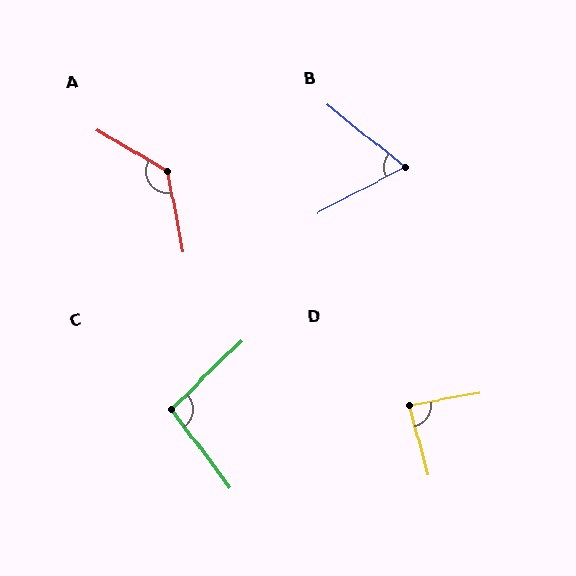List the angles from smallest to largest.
B (66°), D (86°), C (98°), A (132°).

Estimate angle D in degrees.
Approximately 86 degrees.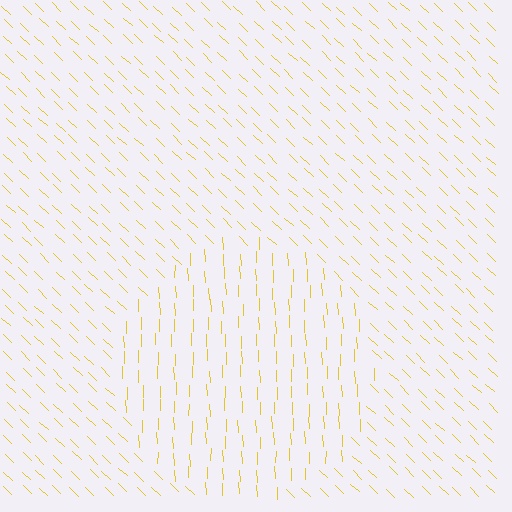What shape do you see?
I see a circle.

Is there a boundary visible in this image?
Yes, there is a texture boundary formed by a change in line orientation.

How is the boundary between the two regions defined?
The boundary is defined purely by a change in line orientation (approximately 45 degrees difference). All lines are the same color and thickness.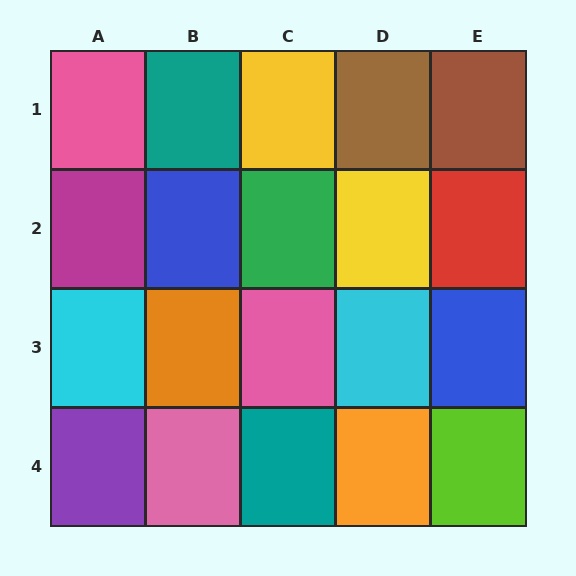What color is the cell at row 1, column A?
Pink.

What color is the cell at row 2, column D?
Yellow.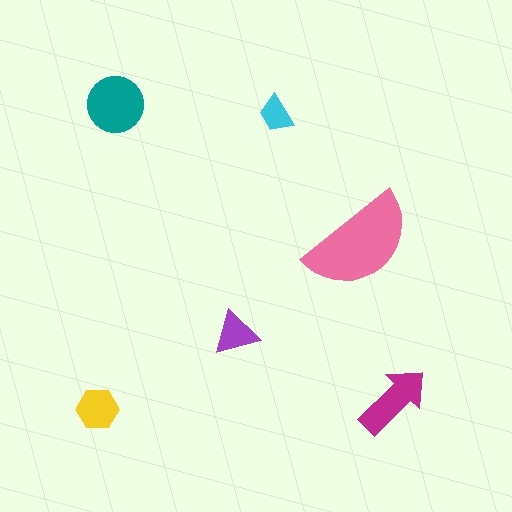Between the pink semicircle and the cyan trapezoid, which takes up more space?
The pink semicircle.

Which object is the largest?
The pink semicircle.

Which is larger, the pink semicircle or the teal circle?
The pink semicircle.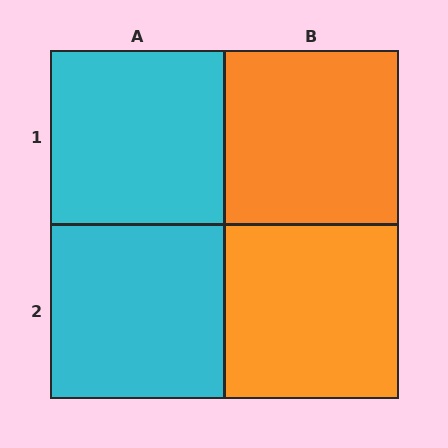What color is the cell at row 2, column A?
Cyan.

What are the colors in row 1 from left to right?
Cyan, orange.